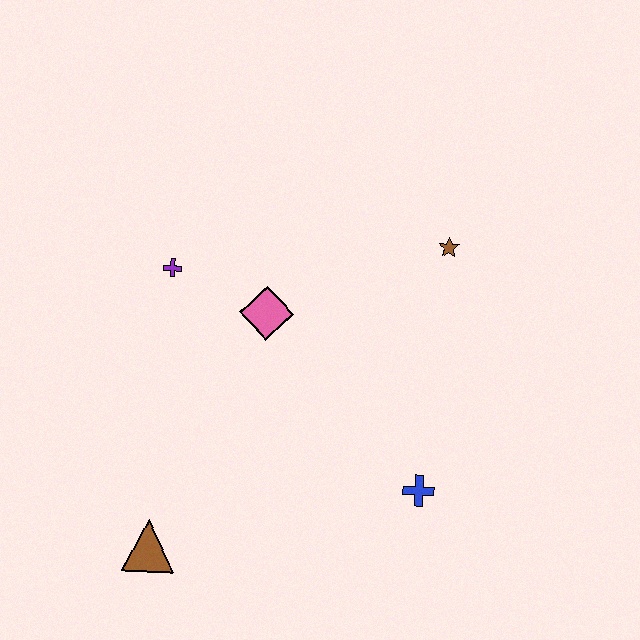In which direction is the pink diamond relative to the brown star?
The pink diamond is to the left of the brown star.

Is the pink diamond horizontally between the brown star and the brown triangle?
Yes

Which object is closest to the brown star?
The pink diamond is closest to the brown star.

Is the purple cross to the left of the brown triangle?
No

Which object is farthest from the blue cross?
The purple cross is farthest from the blue cross.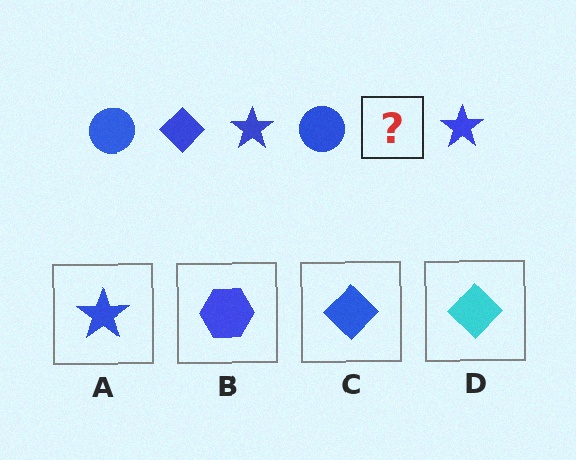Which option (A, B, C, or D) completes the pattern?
C.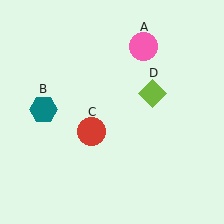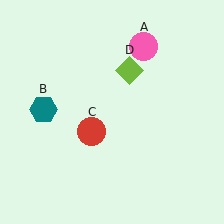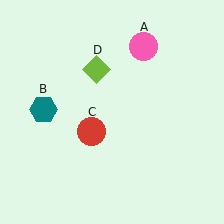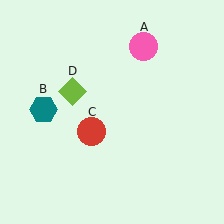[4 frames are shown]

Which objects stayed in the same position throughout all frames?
Pink circle (object A) and teal hexagon (object B) and red circle (object C) remained stationary.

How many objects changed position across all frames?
1 object changed position: lime diamond (object D).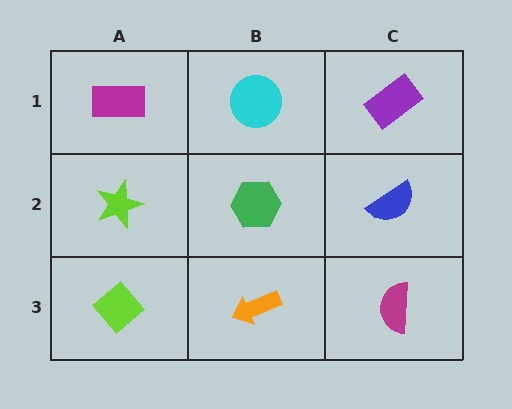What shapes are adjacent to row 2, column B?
A cyan circle (row 1, column B), an orange arrow (row 3, column B), a lime star (row 2, column A), a blue semicircle (row 2, column C).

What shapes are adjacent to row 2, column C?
A purple rectangle (row 1, column C), a magenta semicircle (row 3, column C), a green hexagon (row 2, column B).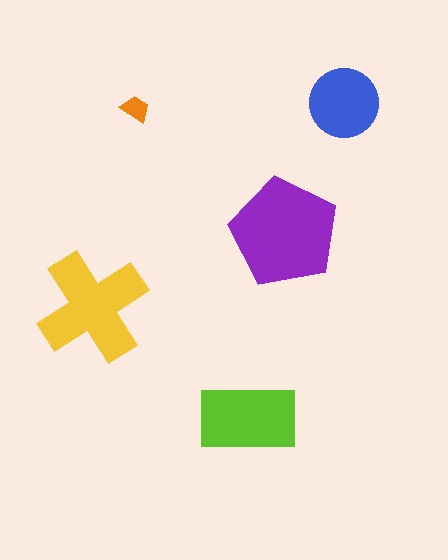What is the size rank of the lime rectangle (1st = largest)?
3rd.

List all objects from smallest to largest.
The orange trapezoid, the blue circle, the lime rectangle, the yellow cross, the purple pentagon.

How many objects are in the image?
There are 5 objects in the image.